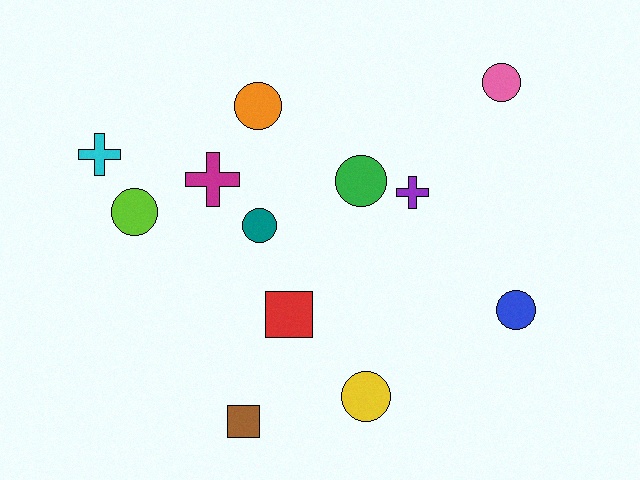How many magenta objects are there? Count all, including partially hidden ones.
There is 1 magenta object.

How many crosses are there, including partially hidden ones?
There are 3 crosses.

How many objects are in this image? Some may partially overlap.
There are 12 objects.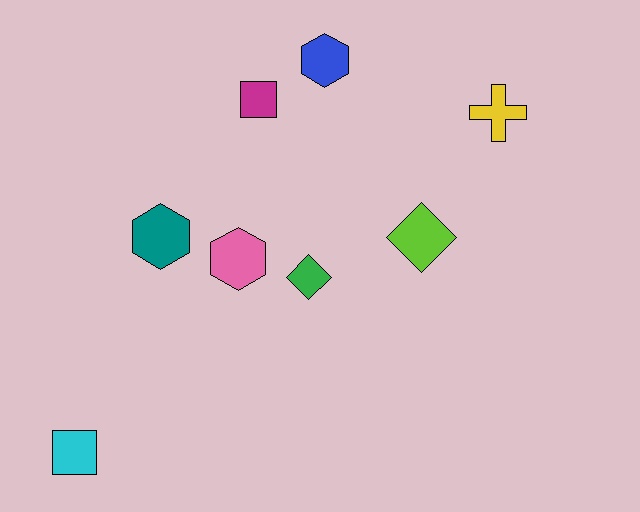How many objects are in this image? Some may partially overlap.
There are 8 objects.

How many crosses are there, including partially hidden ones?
There is 1 cross.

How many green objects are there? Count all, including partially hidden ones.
There is 1 green object.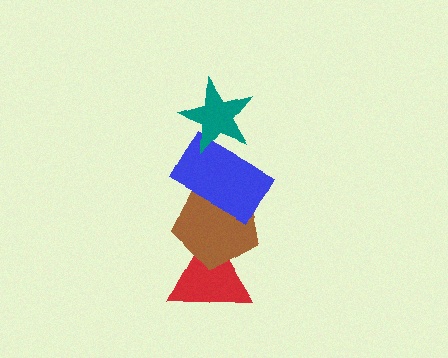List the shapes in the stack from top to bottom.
From top to bottom: the teal star, the blue rectangle, the brown pentagon, the red triangle.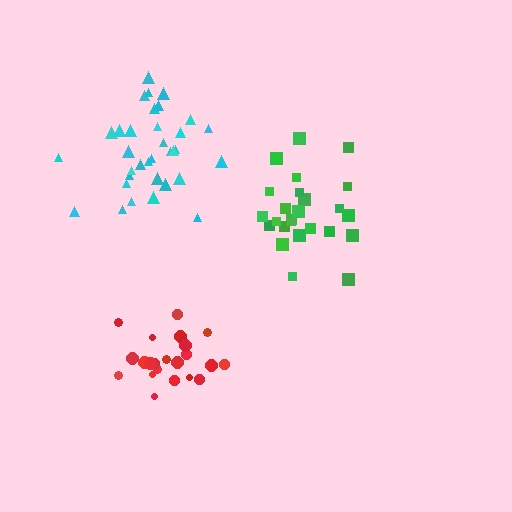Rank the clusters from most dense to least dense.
red, cyan, green.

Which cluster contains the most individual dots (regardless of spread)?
Cyan (34).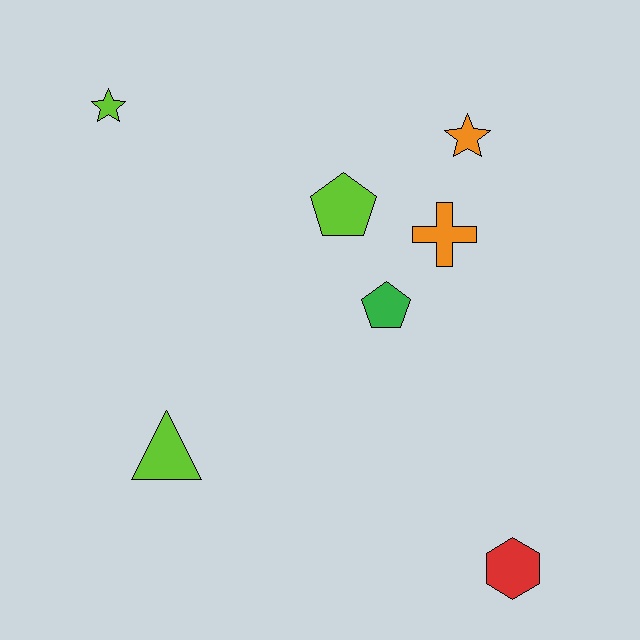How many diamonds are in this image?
There are no diamonds.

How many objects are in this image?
There are 7 objects.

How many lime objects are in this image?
There are 3 lime objects.